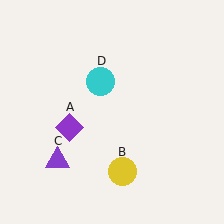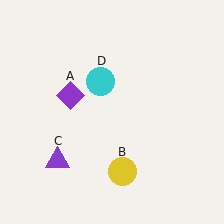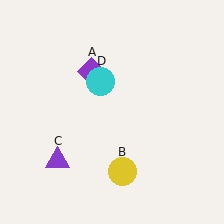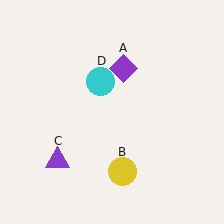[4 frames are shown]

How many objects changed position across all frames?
1 object changed position: purple diamond (object A).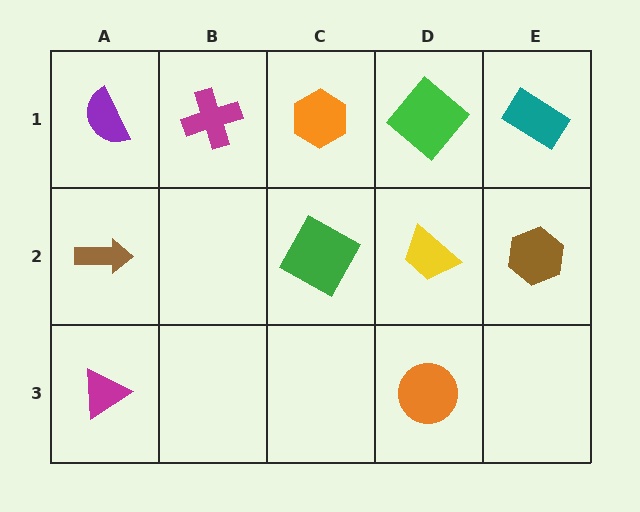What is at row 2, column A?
A brown arrow.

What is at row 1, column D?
A green diamond.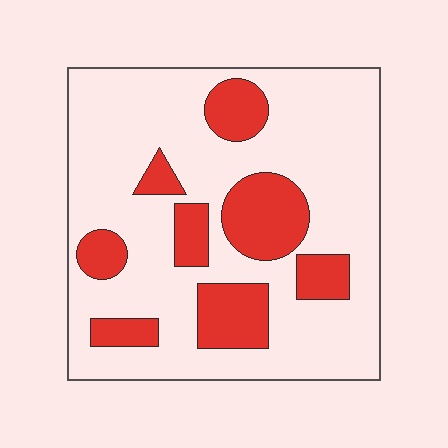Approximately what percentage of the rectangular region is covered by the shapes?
Approximately 25%.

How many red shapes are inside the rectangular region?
8.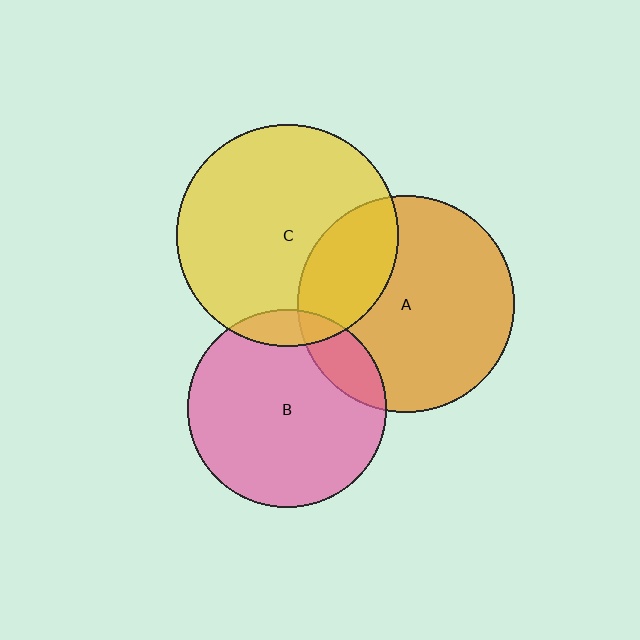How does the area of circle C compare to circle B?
Approximately 1.3 times.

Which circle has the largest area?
Circle C (yellow).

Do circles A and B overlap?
Yes.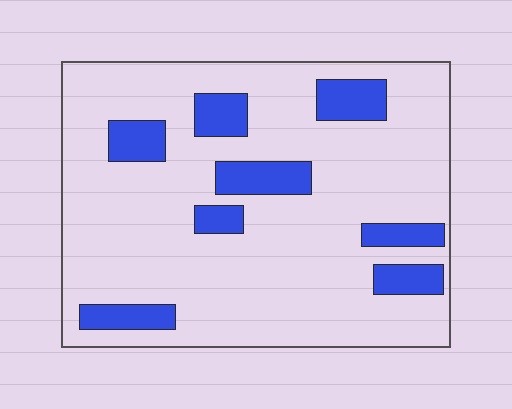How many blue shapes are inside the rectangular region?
8.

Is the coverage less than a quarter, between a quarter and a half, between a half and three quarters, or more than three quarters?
Less than a quarter.